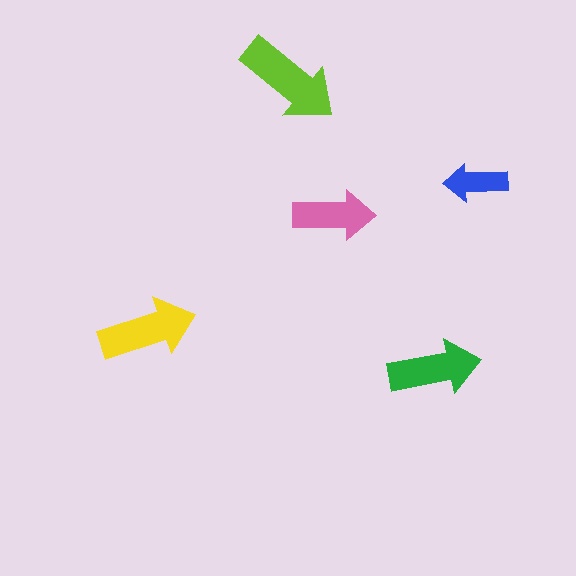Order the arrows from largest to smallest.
the lime one, the yellow one, the green one, the pink one, the blue one.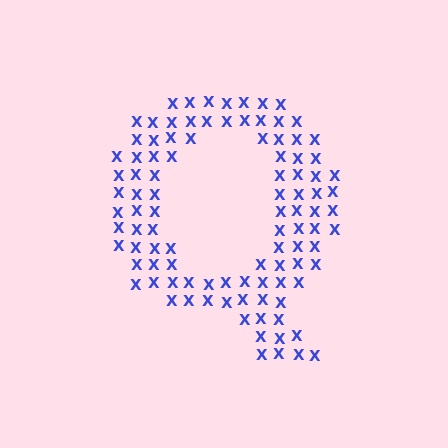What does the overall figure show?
The overall figure shows the letter Q.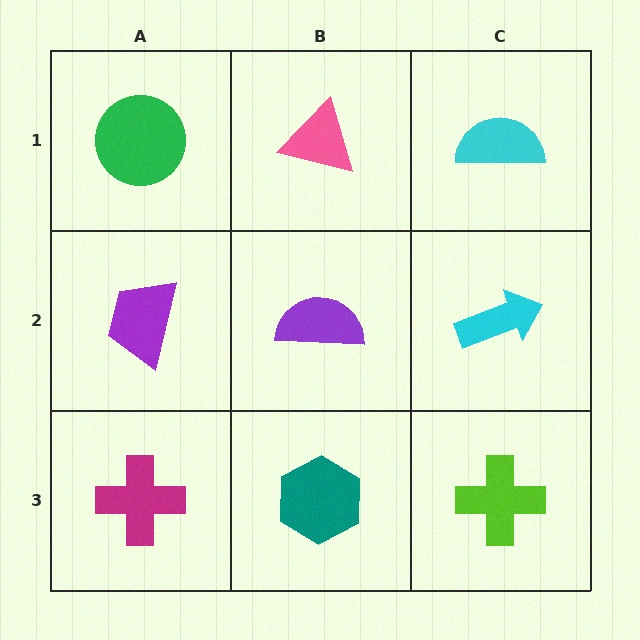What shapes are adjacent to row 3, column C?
A cyan arrow (row 2, column C), a teal hexagon (row 3, column B).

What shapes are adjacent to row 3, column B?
A purple semicircle (row 2, column B), a magenta cross (row 3, column A), a lime cross (row 3, column C).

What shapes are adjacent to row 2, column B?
A pink triangle (row 1, column B), a teal hexagon (row 3, column B), a purple trapezoid (row 2, column A), a cyan arrow (row 2, column C).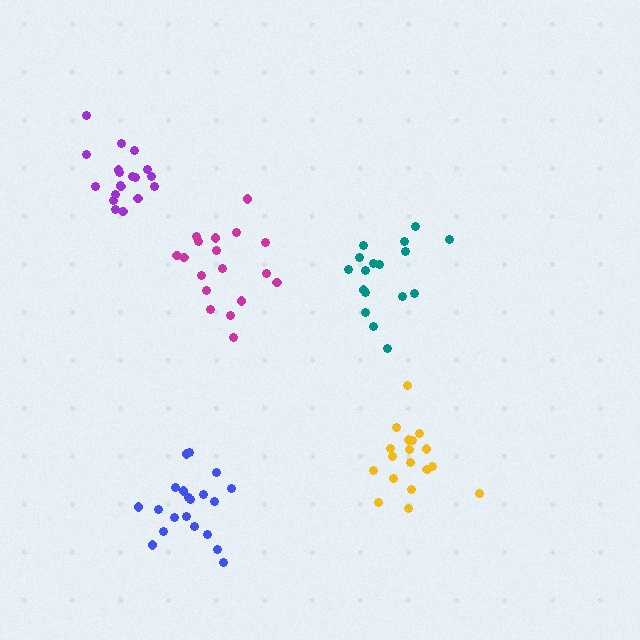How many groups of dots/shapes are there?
There are 5 groups.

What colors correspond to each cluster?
The clusters are colored: yellow, teal, blue, purple, magenta.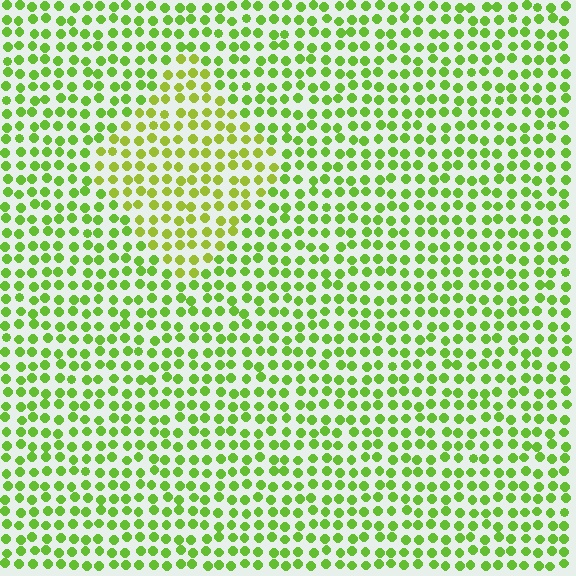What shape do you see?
I see a diamond.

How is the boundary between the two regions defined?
The boundary is defined purely by a slight shift in hue (about 23 degrees). Spacing, size, and orientation are identical on both sides.